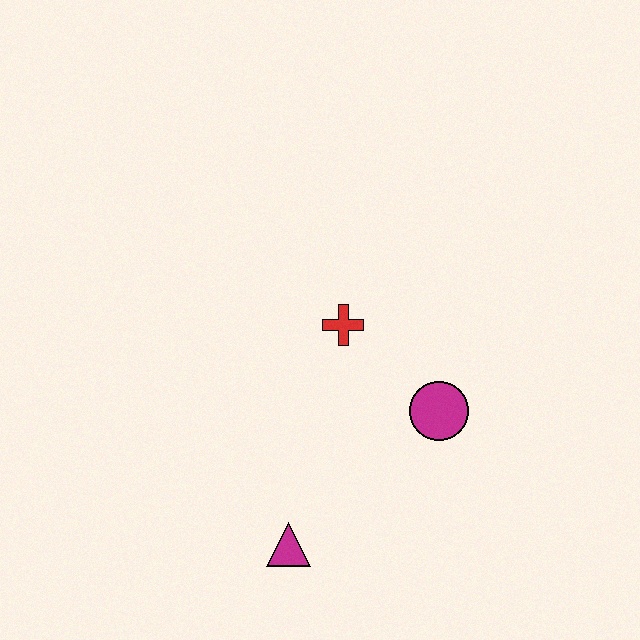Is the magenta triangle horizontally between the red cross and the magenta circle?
No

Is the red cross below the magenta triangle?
No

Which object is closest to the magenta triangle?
The magenta circle is closest to the magenta triangle.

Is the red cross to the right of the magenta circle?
No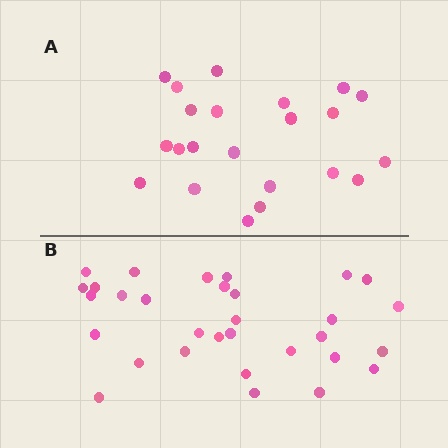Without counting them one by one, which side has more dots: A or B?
Region B (the bottom region) has more dots.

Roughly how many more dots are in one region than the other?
Region B has roughly 8 or so more dots than region A.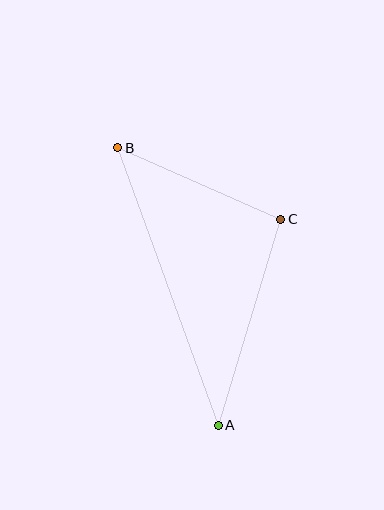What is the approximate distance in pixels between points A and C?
The distance between A and C is approximately 215 pixels.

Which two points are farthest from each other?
Points A and B are farthest from each other.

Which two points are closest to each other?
Points B and C are closest to each other.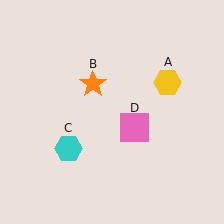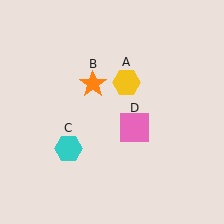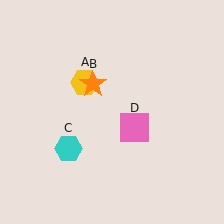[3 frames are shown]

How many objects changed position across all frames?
1 object changed position: yellow hexagon (object A).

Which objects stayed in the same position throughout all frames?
Orange star (object B) and cyan hexagon (object C) and pink square (object D) remained stationary.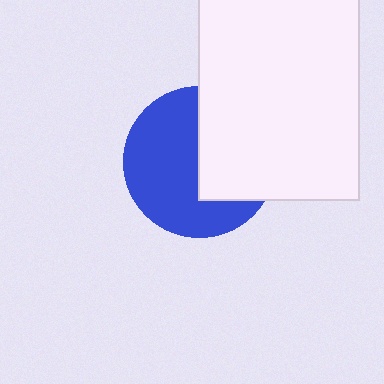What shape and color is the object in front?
The object in front is a white rectangle.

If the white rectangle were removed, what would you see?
You would see the complete blue circle.